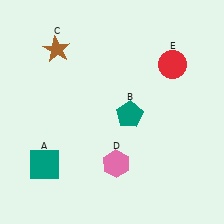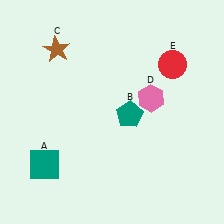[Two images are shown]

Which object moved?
The pink hexagon (D) moved up.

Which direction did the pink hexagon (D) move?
The pink hexagon (D) moved up.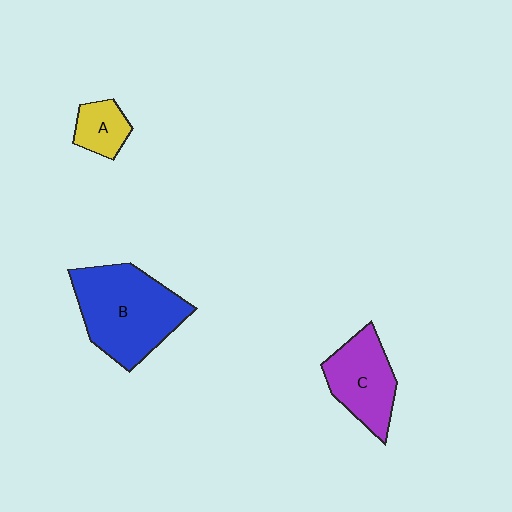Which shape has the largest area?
Shape B (blue).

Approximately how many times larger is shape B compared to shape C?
Approximately 1.6 times.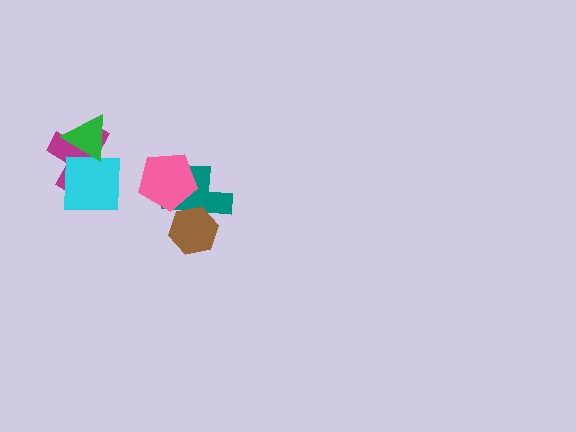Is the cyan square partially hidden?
Yes, it is partially covered by another shape.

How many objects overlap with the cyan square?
2 objects overlap with the cyan square.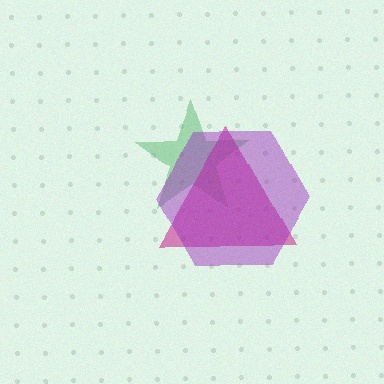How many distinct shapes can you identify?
There are 3 distinct shapes: a green star, a magenta triangle, a purple hexagon.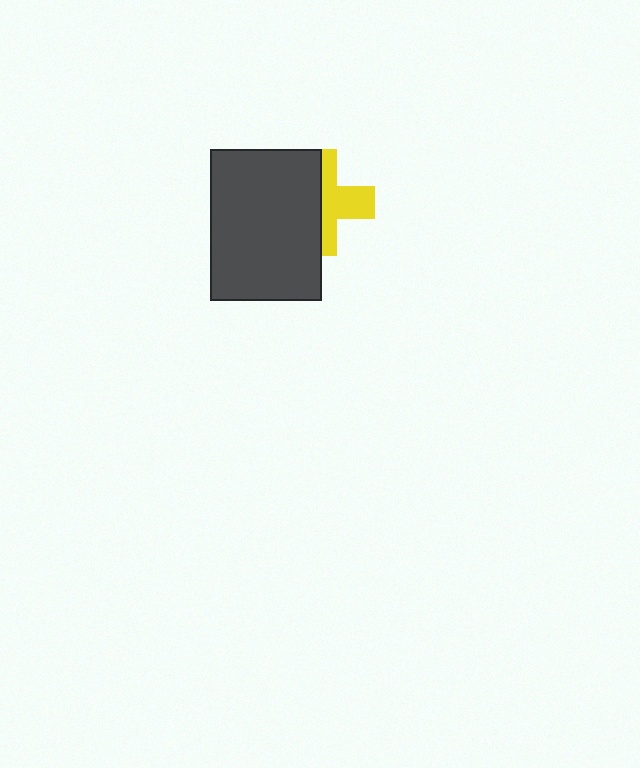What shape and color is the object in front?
The object in front is a dark gray rectangle.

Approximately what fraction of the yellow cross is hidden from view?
Roughly 51% of the yellow cross is hidden behind the dark gray rectangle.